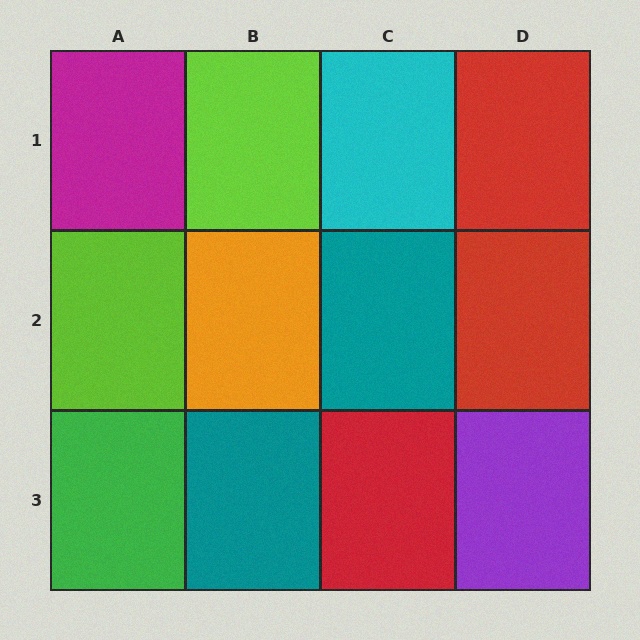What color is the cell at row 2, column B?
Orange.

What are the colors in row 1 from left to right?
Magenta, lime, cyan, red.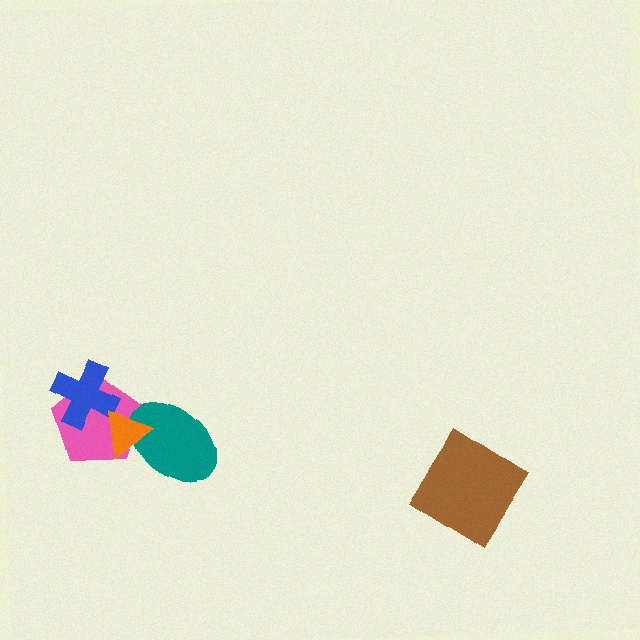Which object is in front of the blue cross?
The orange triangle is in front of the blue cross.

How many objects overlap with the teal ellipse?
2 objects overlap with the teal ellipse.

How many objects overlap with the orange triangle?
3 objects overlap with the orange triangle.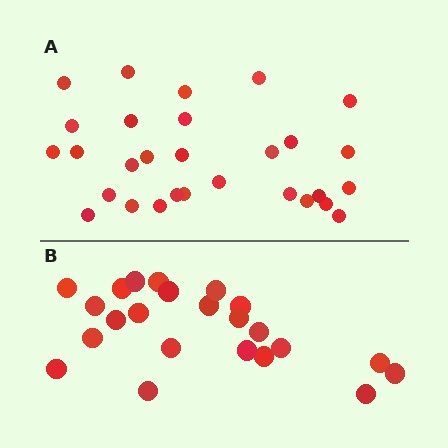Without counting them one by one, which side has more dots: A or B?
Region A (the top region) has more dots.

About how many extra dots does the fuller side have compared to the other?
Region A has about 6 more dots than region B.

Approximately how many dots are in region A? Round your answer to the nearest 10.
About 30 dots. (The exact count is 29, which rounds to 30.)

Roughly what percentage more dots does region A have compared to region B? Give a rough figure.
About 25% more.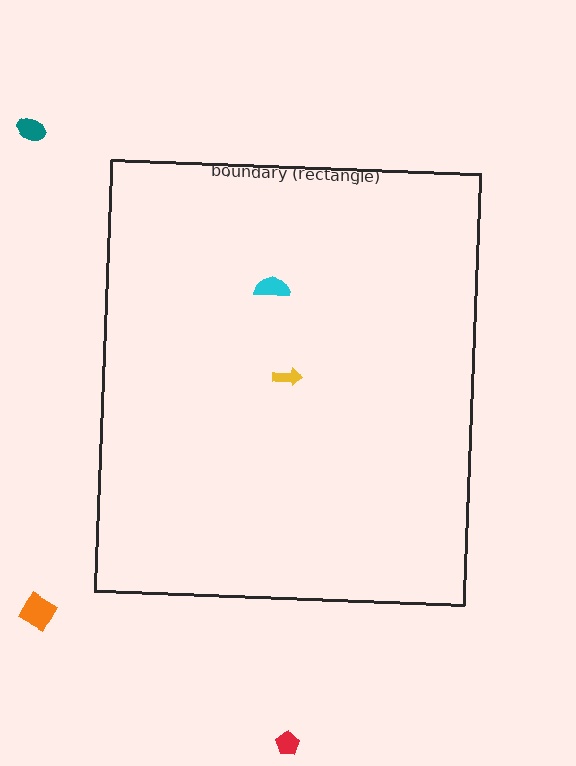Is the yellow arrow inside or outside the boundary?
Inside.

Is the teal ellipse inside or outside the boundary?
Outside.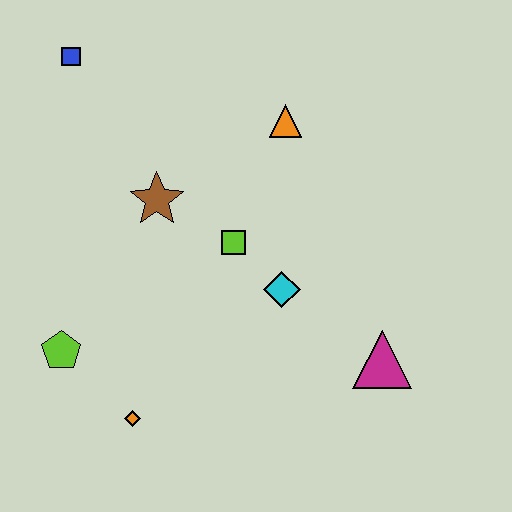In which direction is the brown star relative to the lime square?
The brown star is to the left of the lime square.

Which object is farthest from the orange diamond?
The blue square is farthest from the orange diamond.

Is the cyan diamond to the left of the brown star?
No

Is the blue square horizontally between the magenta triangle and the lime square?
No